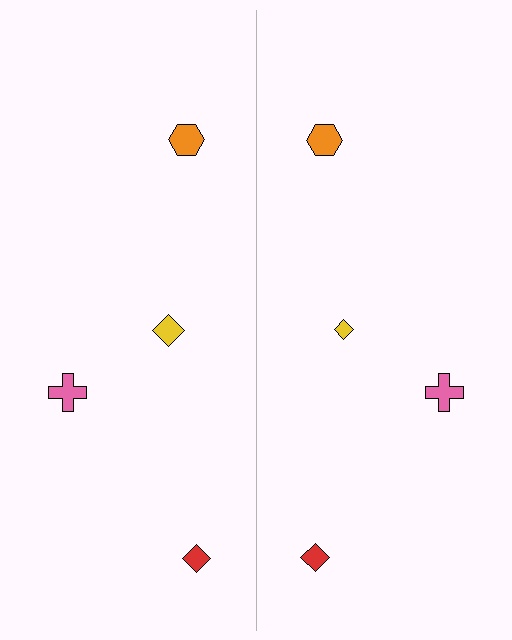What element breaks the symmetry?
The yellow diamond on the right side has a different size than its mirror counterpart.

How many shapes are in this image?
There are 8 shapes in this image.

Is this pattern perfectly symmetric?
No, the pattern is not perfectly symmetric. The yellow diamond on the right side has a different size than its mirror counterpart.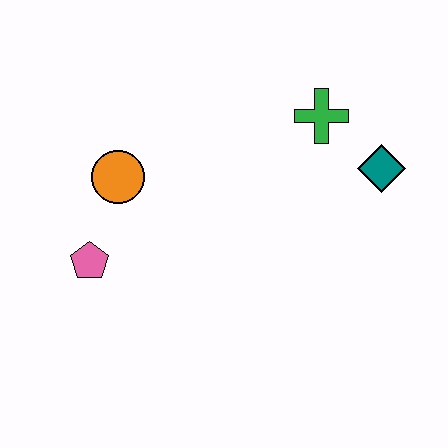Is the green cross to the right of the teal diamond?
No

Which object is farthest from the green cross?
The pink pentagon is farthest from the green cross.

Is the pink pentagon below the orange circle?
Yes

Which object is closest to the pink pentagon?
The orange circle is closest to the pink pentagon.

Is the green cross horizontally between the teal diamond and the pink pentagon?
Yes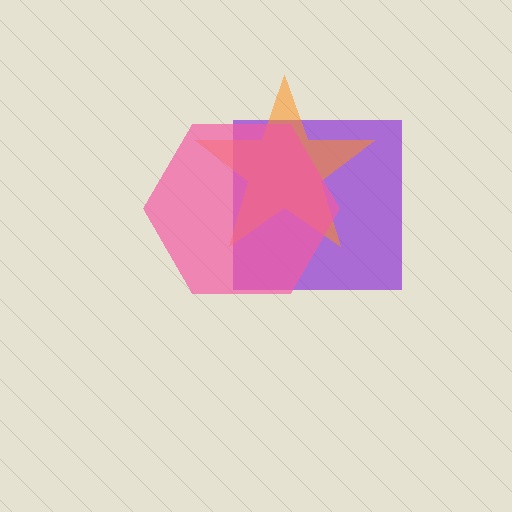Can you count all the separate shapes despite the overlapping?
Yes, there are 3 separate shapes.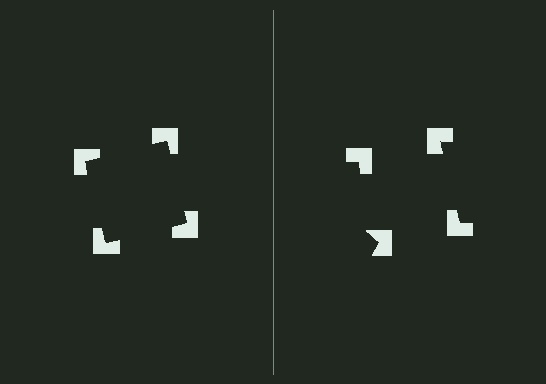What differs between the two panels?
The notched squares are positioned identically on both sides; only the wedge orientations differ. On the left they align to a square; on the right they are misaligned.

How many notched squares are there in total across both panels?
8 — 4 on each side.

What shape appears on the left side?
An illusory square.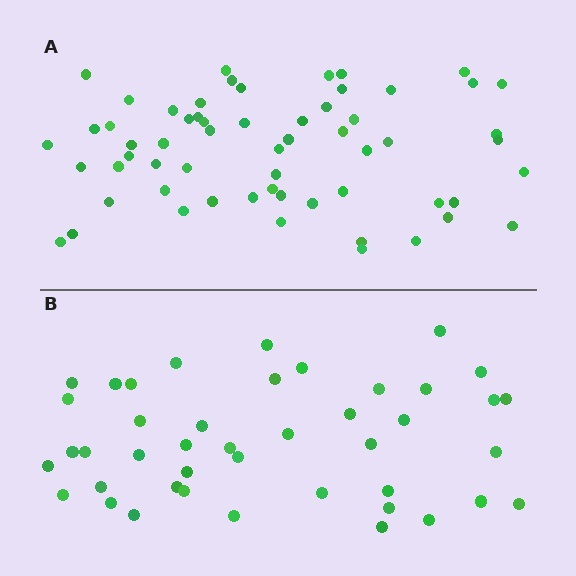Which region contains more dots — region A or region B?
Region A (the top region) has more dots.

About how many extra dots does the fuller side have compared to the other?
Region A has approximately 15 more dots than region B.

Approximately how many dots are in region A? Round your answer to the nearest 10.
About 60 dots.